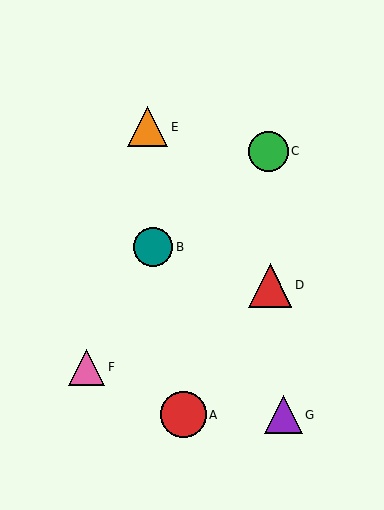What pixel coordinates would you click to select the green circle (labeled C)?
Click at (268, 151) to select the green circle C.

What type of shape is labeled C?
Shape C is a green circle.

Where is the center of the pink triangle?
The center of the pink triangle is at (87, 367).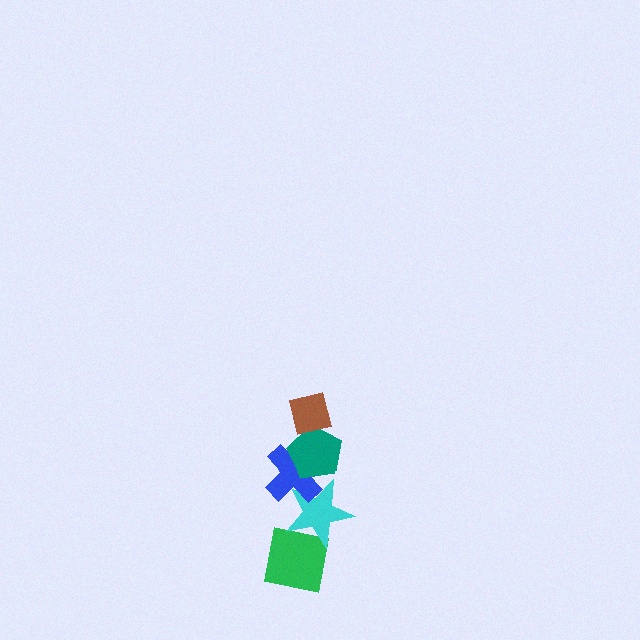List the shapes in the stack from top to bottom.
From top to bottom: the brown square, the teal pentagon, the blue cross, the cyan star, the green square.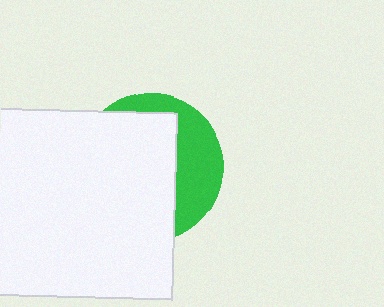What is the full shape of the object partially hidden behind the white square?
The partially hidden object is a green circle.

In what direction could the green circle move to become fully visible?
The green circle could move right. That would shift it out from behind the white square entirely.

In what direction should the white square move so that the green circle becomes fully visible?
The white square should move left. That is the shortest direction to clear the overlap and leave the green circle fully visible.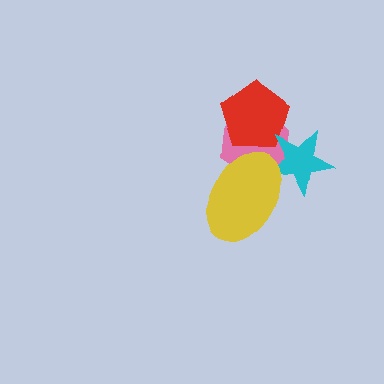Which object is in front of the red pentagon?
The cyan star is in front of the red pentagon.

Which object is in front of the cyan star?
The yellow ellipse is in front of the cyan star.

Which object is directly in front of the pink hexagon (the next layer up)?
The red pentagon is directly in front of the pink hexagon.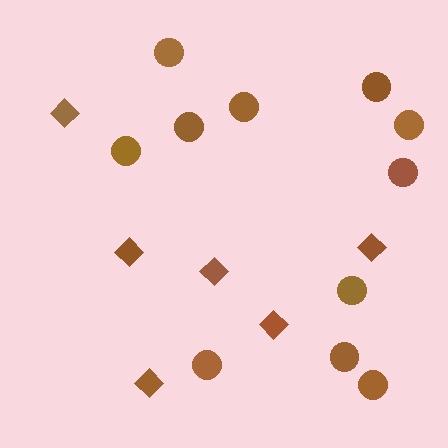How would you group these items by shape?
There are 2 groups: one group of diamonds (6) and one group of circles (11).